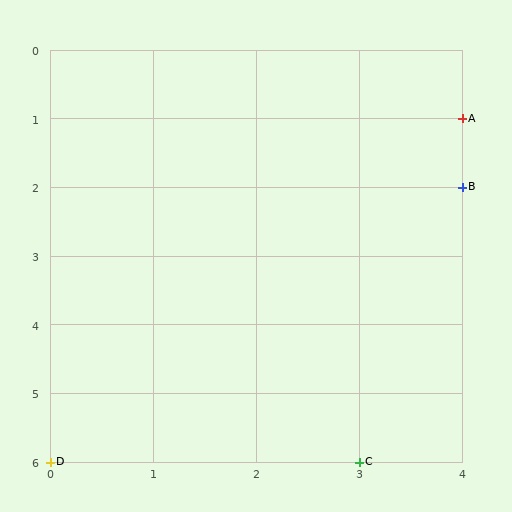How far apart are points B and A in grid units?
Points B and A are 1 row apart.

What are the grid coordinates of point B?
Point B is at grid coordinates (4, 2).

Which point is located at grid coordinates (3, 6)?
Point C is at (3, 6).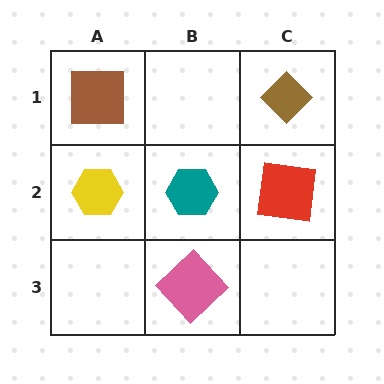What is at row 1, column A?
A brown square.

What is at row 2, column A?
A yellow hexagon.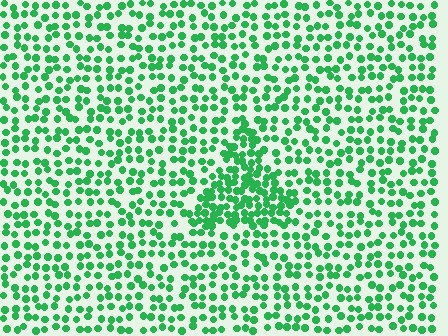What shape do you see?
I see a triangle.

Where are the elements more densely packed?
The elements are more densely packed inside the triangle boundary.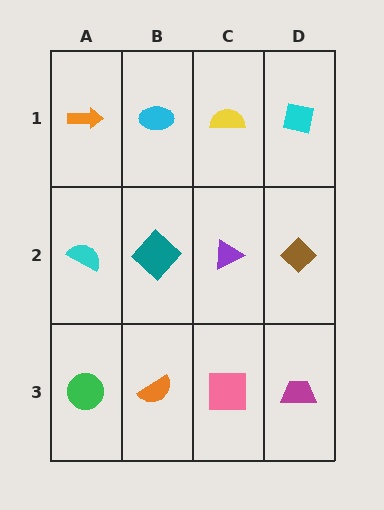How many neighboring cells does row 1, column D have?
2.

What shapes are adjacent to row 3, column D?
A brown diamond (row 2, column D), a pink square (row 3, column C).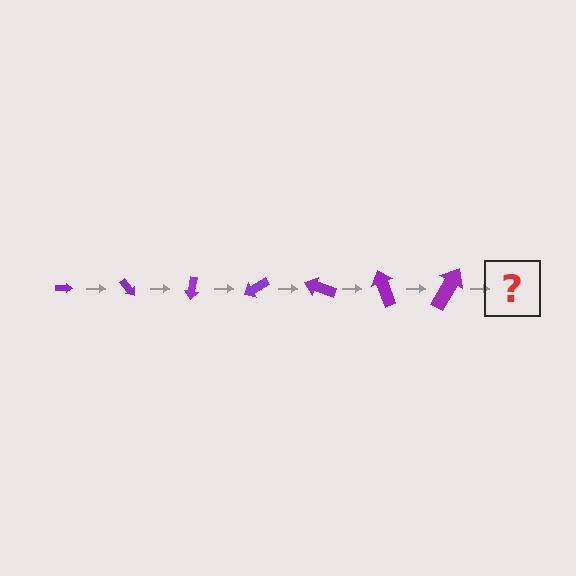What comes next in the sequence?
The next element should be an arrow, larger than the previous one and rotated 350 degrees from the start.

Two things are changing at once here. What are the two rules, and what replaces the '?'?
The two rules are that the arrow grows larger each step and it rotates 50 degrees each step. The '?' should be an arrow, larger than the previous one and rotated 350 degrees from the start.